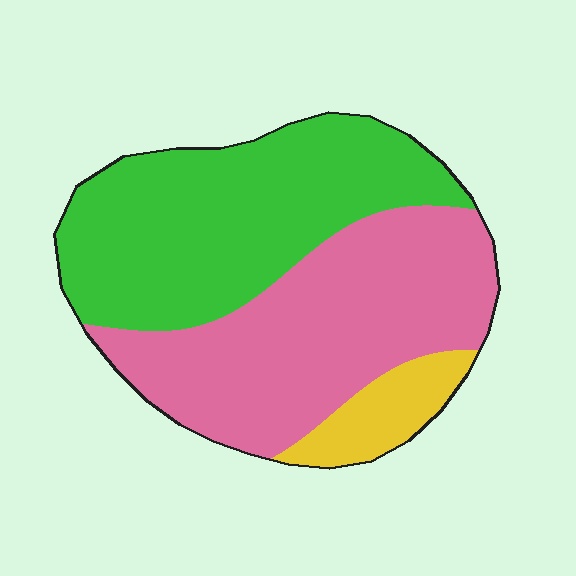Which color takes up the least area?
Yellow, at roughly 10%.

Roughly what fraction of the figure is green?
Green takes up between a third and a half of the figure.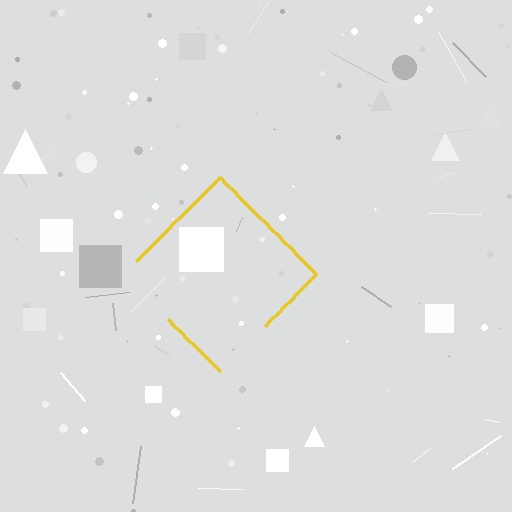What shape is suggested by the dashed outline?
The dashed outline suggests a diamond.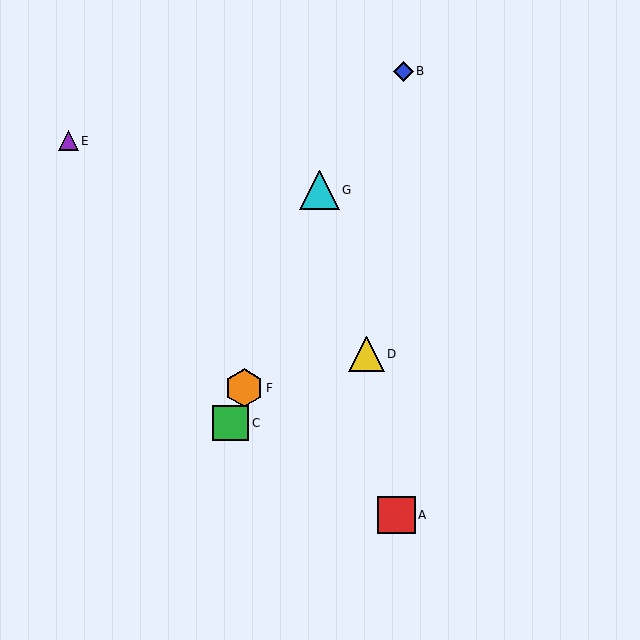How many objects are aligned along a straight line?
3 objects (C, F, G) are aligned along a straight line.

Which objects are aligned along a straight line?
Objects C, F, G are aligned along a straight line.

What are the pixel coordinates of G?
Object G is at (319, 190).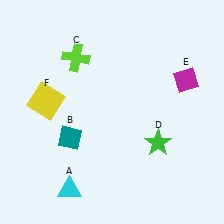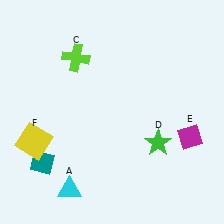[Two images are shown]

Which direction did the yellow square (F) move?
The yellow square (F) moved down.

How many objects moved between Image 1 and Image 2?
3 objects moved between the two images.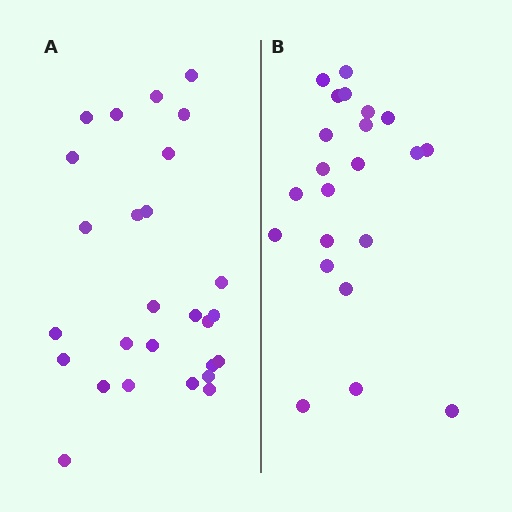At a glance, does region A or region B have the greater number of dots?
Region A (the left region) has more dots.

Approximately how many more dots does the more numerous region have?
Region A has about 5 more dots than region B.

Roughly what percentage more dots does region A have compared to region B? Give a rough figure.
About 25% more.